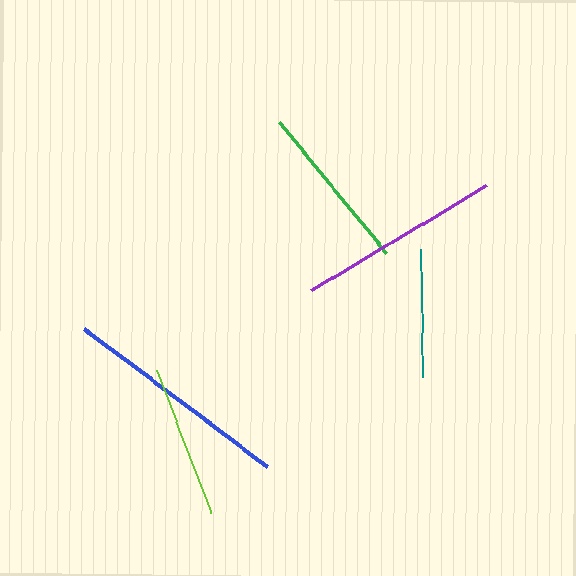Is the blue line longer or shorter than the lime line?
The blue line is longer than the lime line.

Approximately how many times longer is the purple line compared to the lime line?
The purple line is approximately 1.3 times the length of the lime line.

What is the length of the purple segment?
The purple segment is approximately 203 pixels long.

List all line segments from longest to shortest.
From longest to shortest: blue, purple, green, lime, teal.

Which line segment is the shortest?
The teal line is the shortest at approximately 127 pixels.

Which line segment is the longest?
The blue line is the longest at approximately 229 pixels.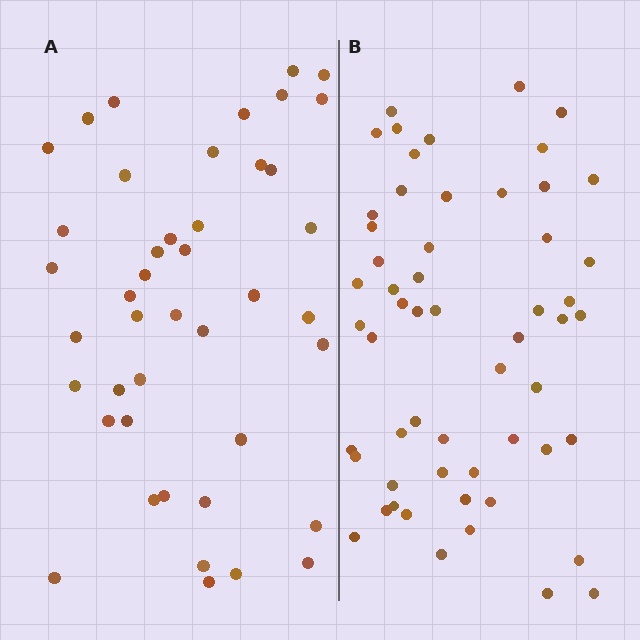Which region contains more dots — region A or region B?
Region B (the right region) has more dots.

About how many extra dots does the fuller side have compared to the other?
Region B has approximately 15 more dots than region A.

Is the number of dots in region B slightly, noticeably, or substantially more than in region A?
Region B has noticeably more, but not dramatically so. The ratio is roughly 1.3 to 1.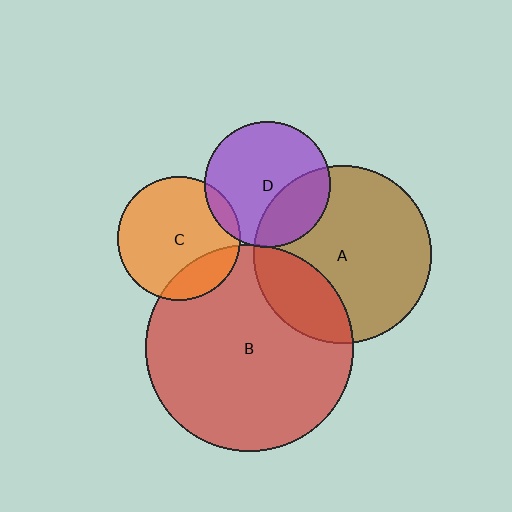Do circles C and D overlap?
Yes.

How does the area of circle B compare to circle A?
Approximately 1.4 times.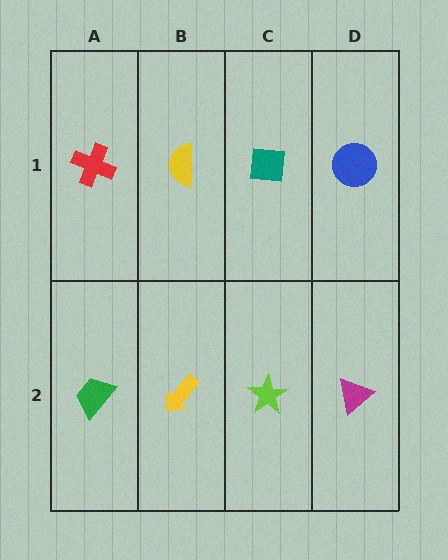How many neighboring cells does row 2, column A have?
2.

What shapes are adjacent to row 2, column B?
A yellow semicircle (row 1, column B), a green trapezoid (row 2, column A), a lime star (row 2, column C).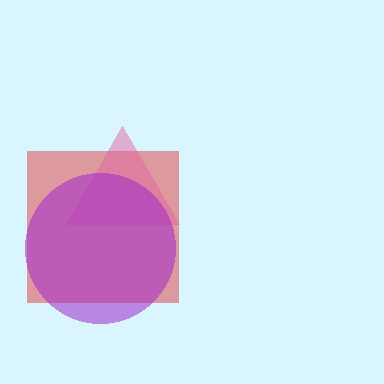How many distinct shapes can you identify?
There are 3 distinct shapes: a red square, a pink triangle, a purple circle.